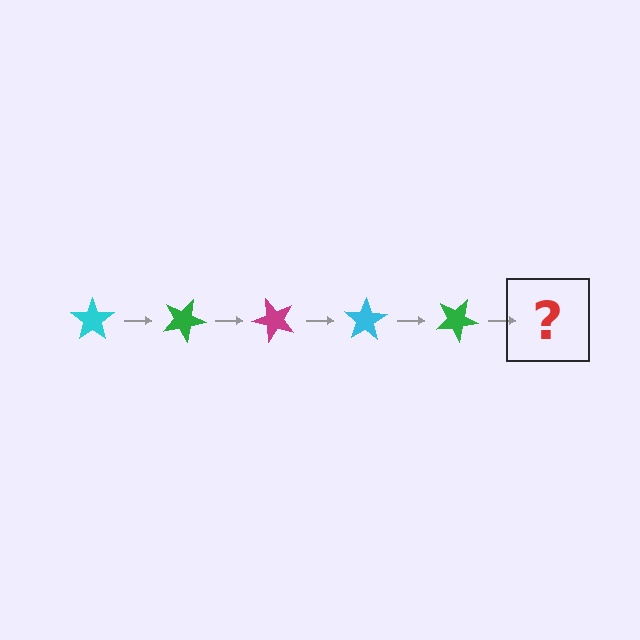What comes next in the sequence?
The next element should be a magenta star, rotated 125 degrees from the start.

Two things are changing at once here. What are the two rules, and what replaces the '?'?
The two rules are that it rotates 25 degrees each step and the color cycles through cyan, green, and magenta. The '?' should be a magenta star, rotated 125 degrees from the start.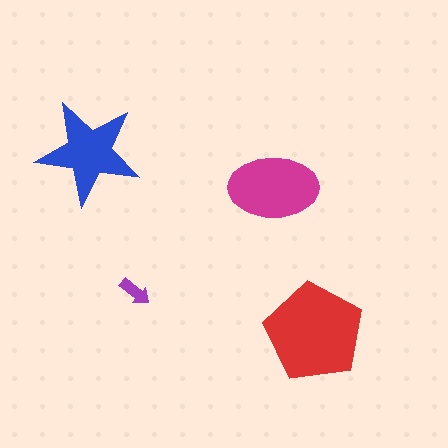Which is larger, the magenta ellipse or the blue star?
The magenta ellipse.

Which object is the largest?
The red pentagon.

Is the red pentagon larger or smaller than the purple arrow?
Larger.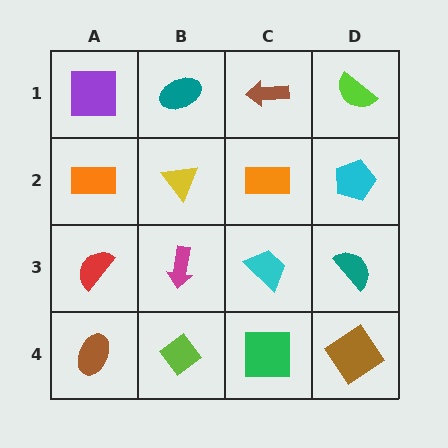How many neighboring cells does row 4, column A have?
2.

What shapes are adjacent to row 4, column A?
A red semicircle (row 3, column A), a lime diamond (row 4, column B).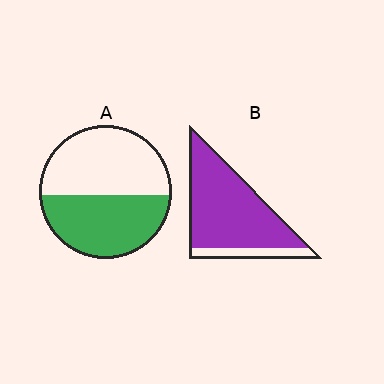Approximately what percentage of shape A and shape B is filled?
A is approximately 45% and B is approximately 85%.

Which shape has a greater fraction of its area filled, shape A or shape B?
Shape B.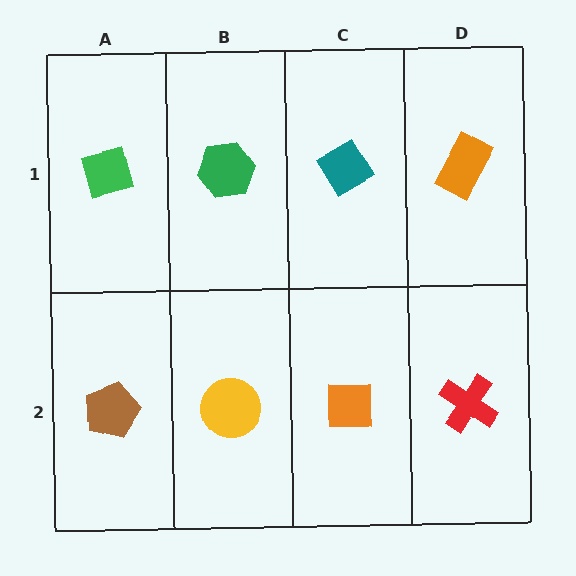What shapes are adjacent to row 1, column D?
A red cross (row 2, column D), a teal diamond (row 1, column C).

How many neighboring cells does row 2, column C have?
3.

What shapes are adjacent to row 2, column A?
A green diamond (row 1, column A), a yellow circle (row 2, column B).